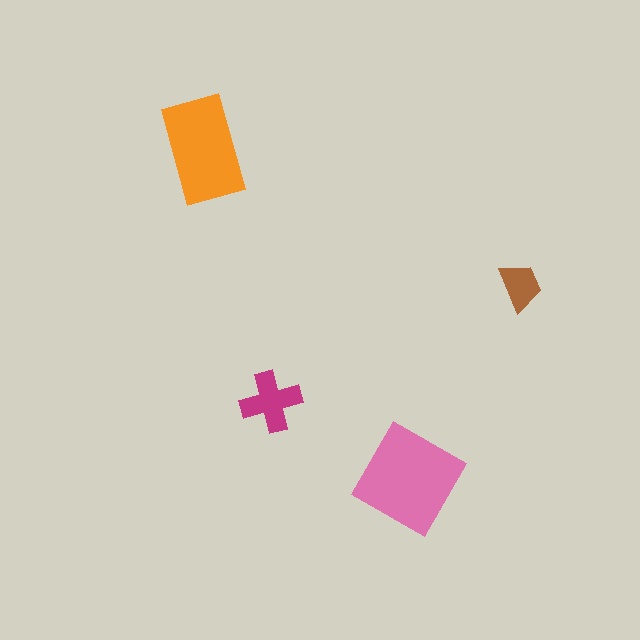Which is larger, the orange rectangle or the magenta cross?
The orange rectangle.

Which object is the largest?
The pink diamond.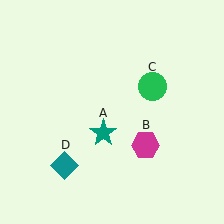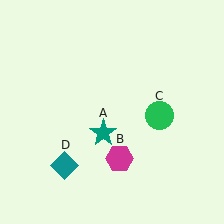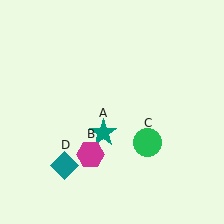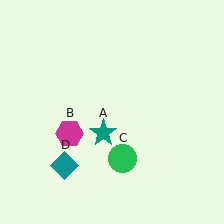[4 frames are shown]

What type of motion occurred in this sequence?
The magenta hexagon (object B), green circle (object C) rotated clockwise around the center of the scene.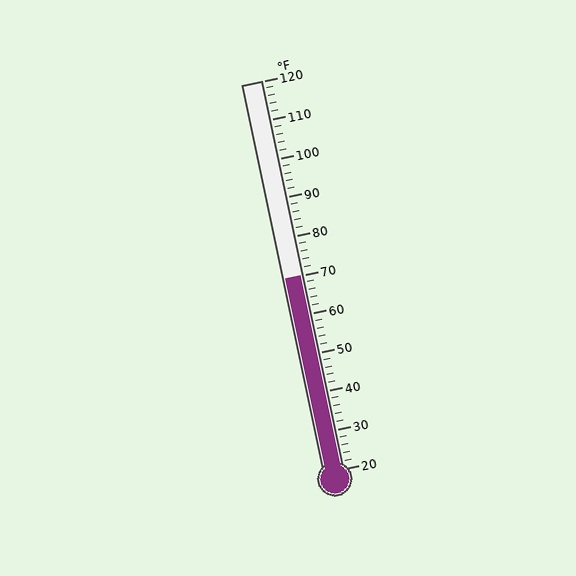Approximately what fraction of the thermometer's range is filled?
The thermometer is filled to approximately 50% of its range.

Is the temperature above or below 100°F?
The temperature is below 100°F.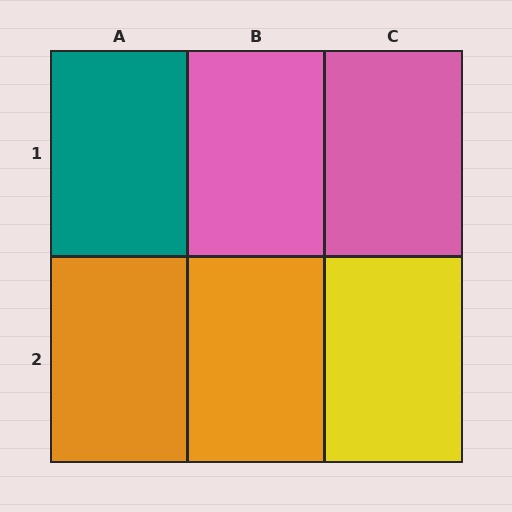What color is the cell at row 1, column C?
Pink.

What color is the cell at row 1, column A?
Teal.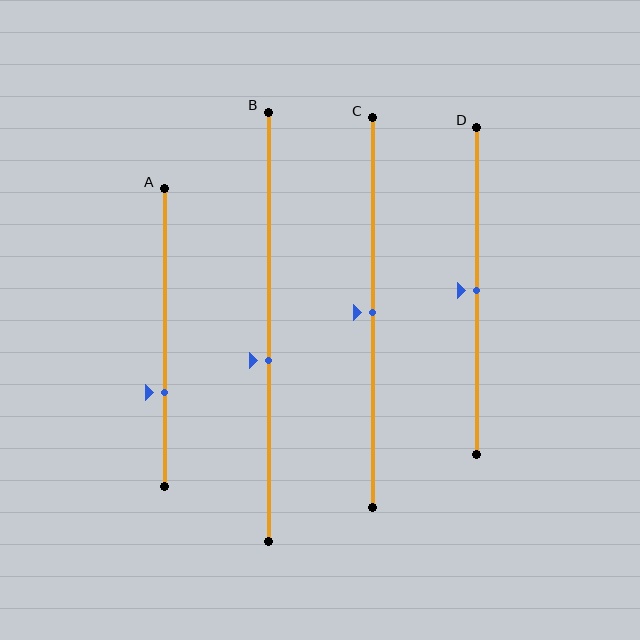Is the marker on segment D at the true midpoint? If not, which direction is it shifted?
Yes, the marker on segment D is at the true midpoint.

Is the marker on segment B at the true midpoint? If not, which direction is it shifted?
No, the marker on segment B is shifted downward by about 8% of the segment length.